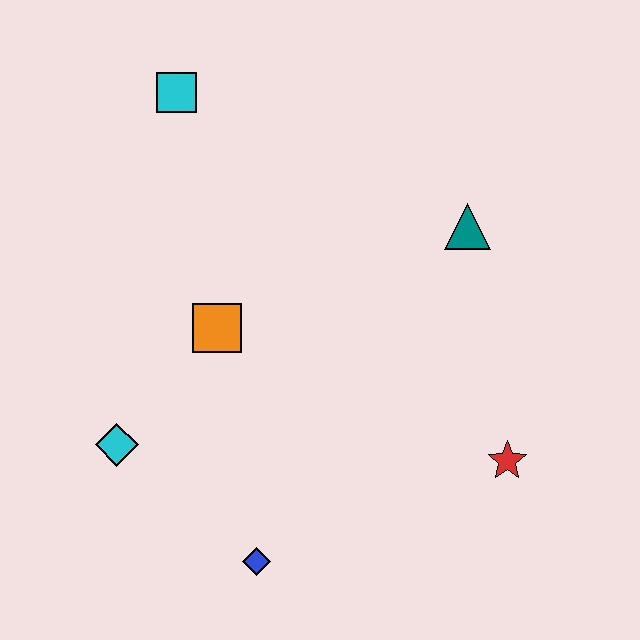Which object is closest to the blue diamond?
The cyan diamond is closest to the blue diamond.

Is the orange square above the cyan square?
No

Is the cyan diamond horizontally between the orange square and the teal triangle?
No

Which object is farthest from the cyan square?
The red star is farthest from the cyan square.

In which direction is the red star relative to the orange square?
The red star is to the right of the orange square.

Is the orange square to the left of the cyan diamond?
No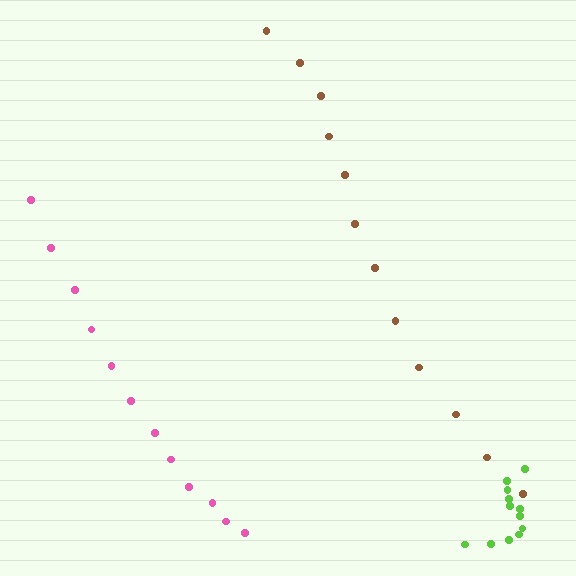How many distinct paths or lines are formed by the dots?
There are 3 distinct paths.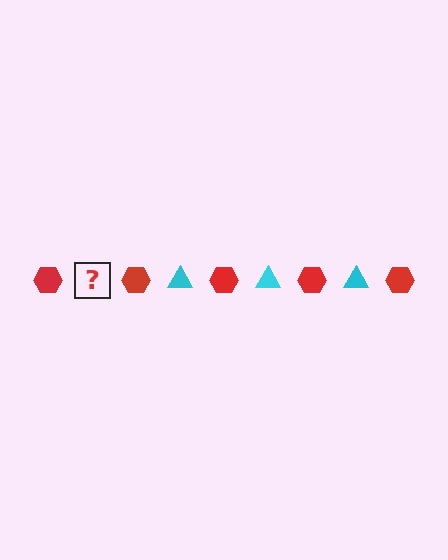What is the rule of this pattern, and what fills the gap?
The rule is that the pattern alternates between red hexagon and cyan triangle. The gap should be filled with a cyan triangle.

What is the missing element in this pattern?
The missing element is a cyan triangle.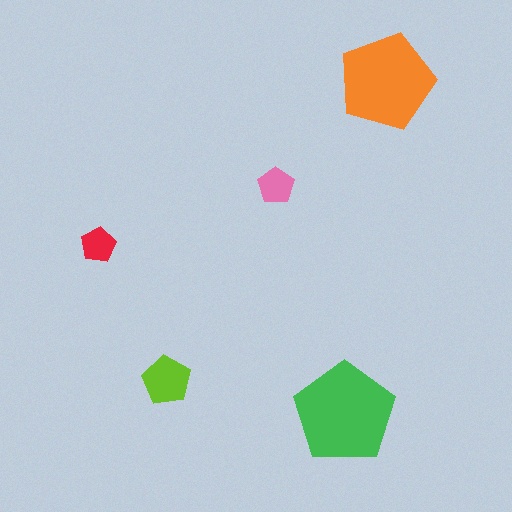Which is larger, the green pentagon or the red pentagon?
The green one.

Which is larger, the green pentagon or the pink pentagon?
The green one.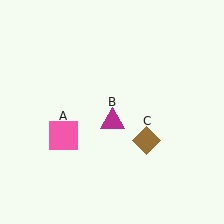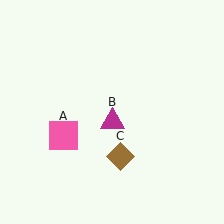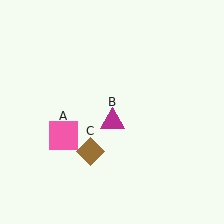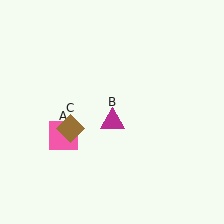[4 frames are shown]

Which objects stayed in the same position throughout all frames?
Pink square (object A) and magenta triangle (object B) remained stationary.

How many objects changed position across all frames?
1 object changed position: brown diamond (object C).